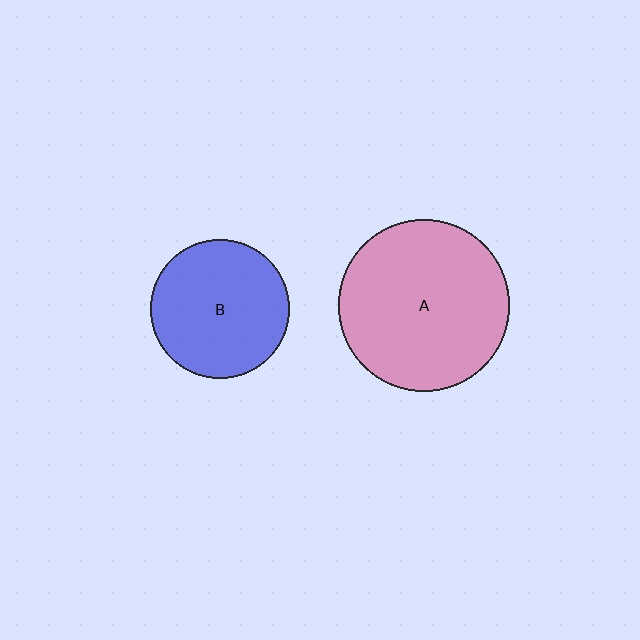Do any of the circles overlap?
No, none of the circles overlap.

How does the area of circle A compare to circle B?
Approximately 1.5 times.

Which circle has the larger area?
Circle A (pink).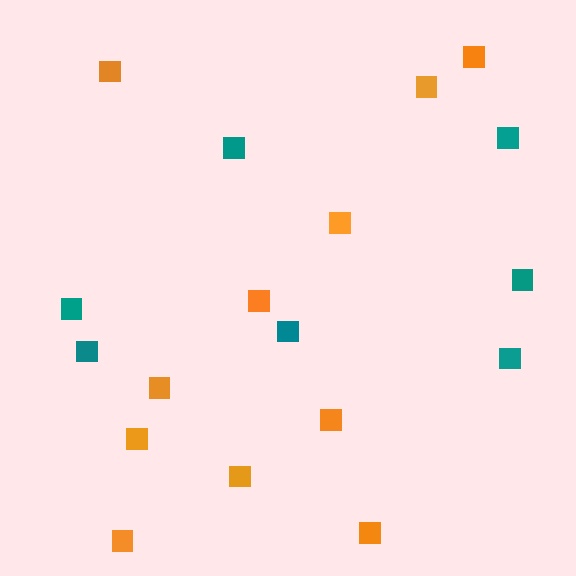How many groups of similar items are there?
There are 2 groups: one group of orange squares (11) and one group of teal squares (7).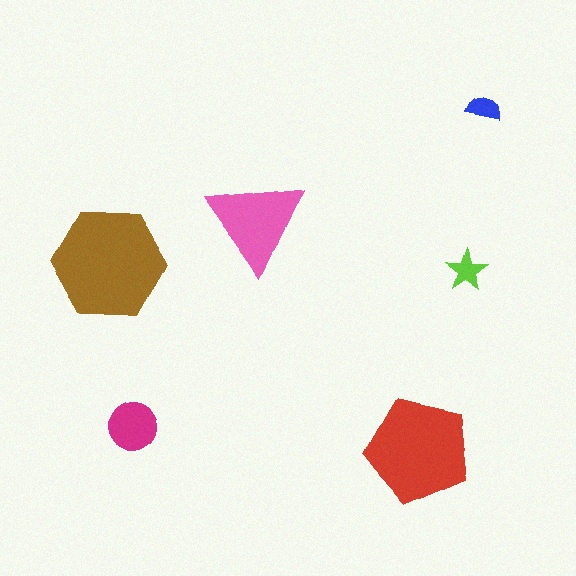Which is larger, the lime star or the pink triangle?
The pink triangle.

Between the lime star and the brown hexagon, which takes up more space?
The brown hexagon.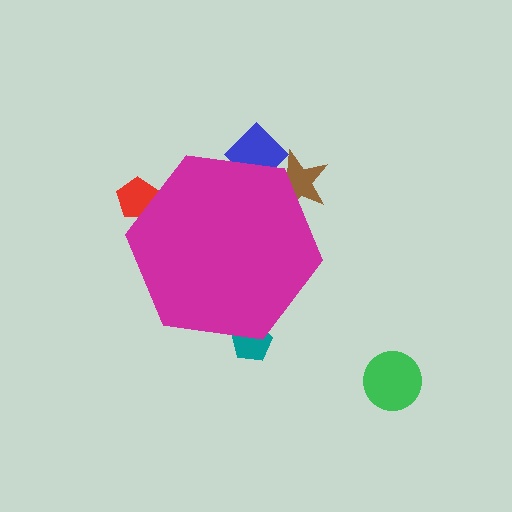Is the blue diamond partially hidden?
Yes, the blue diamond is partially hidden behind the magenta hexagon.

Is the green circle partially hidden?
No, the green circle is fully visible.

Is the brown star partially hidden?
Yes, the brown star is partially hidden behind the magenta hexagon.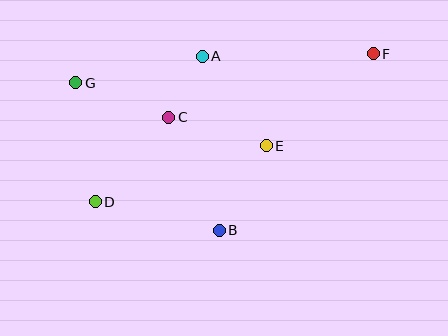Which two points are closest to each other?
Points A and C are closest to each other.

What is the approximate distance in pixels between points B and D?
The distance between B and D is approximately 127 pixels.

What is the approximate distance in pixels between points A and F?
The distance between A and F is approximately 171 pixels.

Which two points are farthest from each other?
Points D and F are farthest from each other.